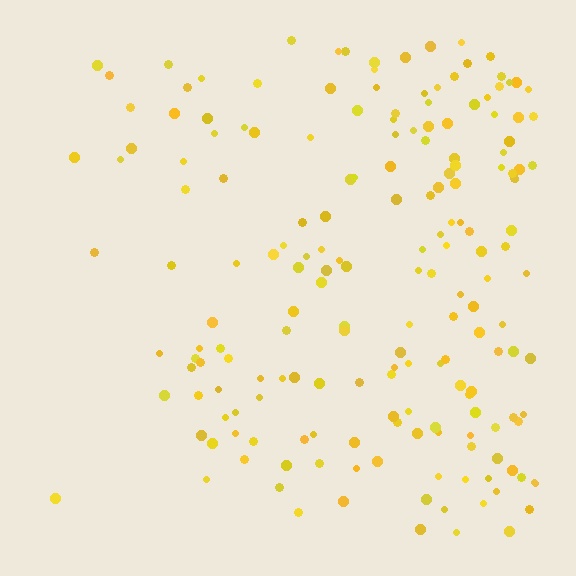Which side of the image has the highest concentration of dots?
The right.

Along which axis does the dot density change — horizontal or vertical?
Horizontal.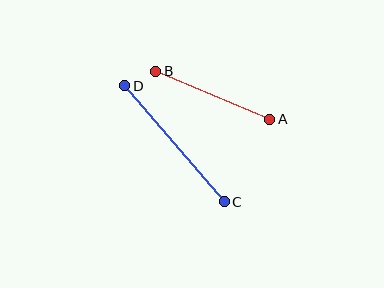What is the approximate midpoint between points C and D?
The midpoint is at approximately (175, 144) pixels.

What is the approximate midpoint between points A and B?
The midpoint is at approximately (213, 95) pixels.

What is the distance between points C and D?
The distance is approximately 153 pixels.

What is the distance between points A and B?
The distance is approximately 123 pixels.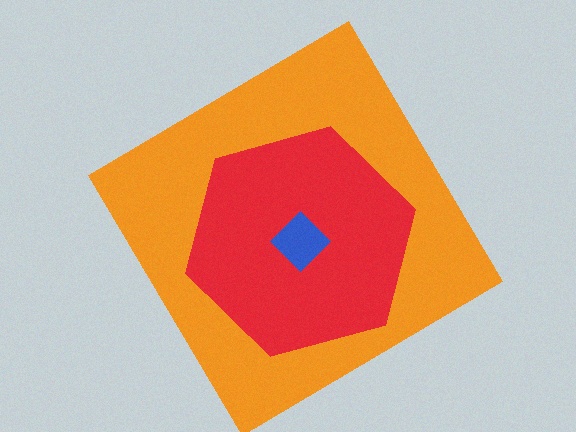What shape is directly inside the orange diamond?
The red hexagon.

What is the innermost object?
The blue diamond.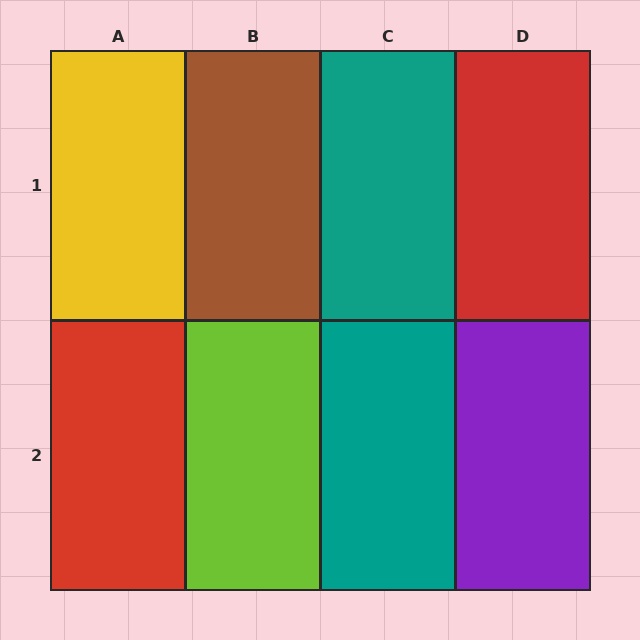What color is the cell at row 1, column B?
Brown.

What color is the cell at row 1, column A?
Yellow.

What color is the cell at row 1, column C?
Teal.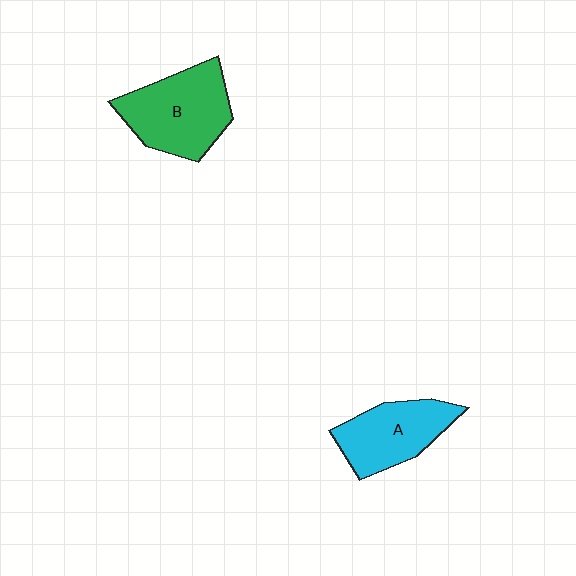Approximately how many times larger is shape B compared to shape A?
Approximately 1.3 times.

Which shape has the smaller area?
Shape A (cyan).